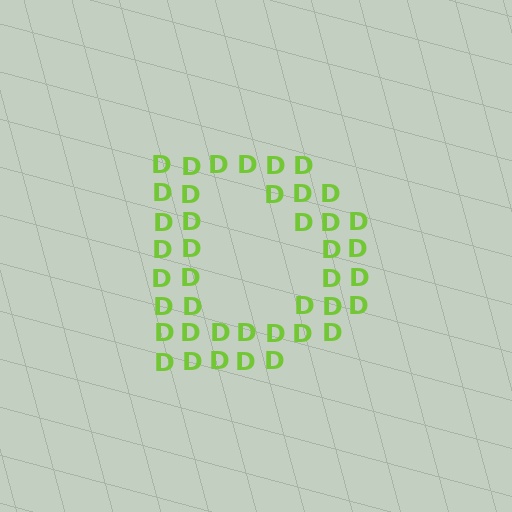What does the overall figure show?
The overall figure shows the letter D.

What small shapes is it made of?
It is made of small letter D's.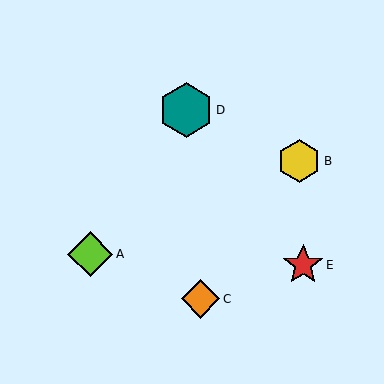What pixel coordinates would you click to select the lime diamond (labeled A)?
Click at (90, 254) to select the lime diamond A.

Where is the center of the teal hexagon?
The center of the teal hexagon is at (186, 110).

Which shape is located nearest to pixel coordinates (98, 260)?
The lime diamond (labeled A) at (90, 254) is nearest to that location.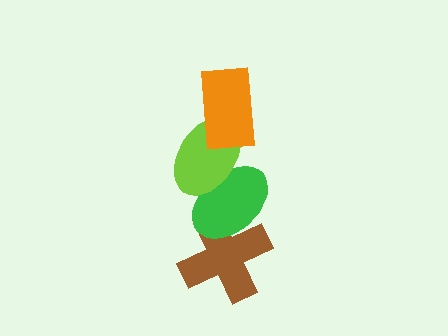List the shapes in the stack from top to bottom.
From top to bottom: the orange rectangle, the lime ellipse, the green ellipse, the brown cross.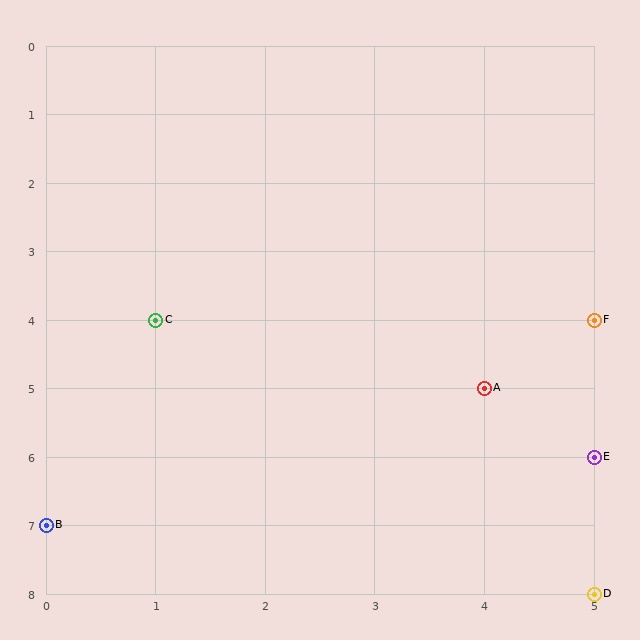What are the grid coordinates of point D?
Point D is at grid coordinates (5, 8).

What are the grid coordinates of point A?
Point A is at grid coordinates (4, 5).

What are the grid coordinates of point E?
Point E is at grid coordinates (5, 6).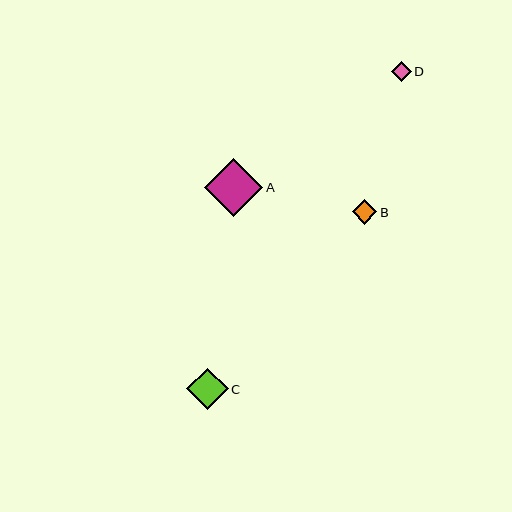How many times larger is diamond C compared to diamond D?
Diamond C is approximately 2.1 times the size of diamond D.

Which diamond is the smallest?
Diamond D is the smallest with a size of approximately 19 pixels.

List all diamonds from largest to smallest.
From largest to smallest: A, C, B, D.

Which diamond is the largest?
Diamond A is the largest with a size of approximately 58 pixels.